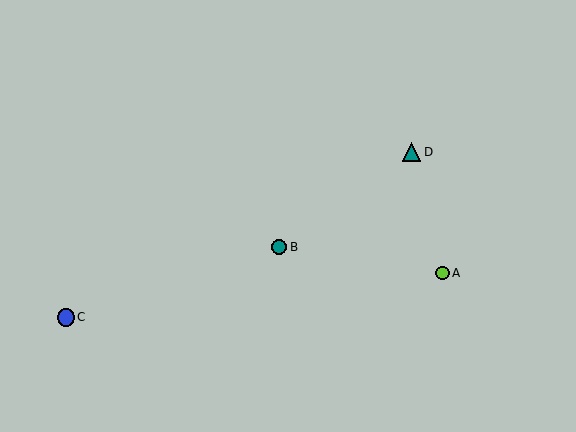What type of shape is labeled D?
Shape D is a teal triangle.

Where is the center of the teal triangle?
The center of the teal triangle is at (411, 152).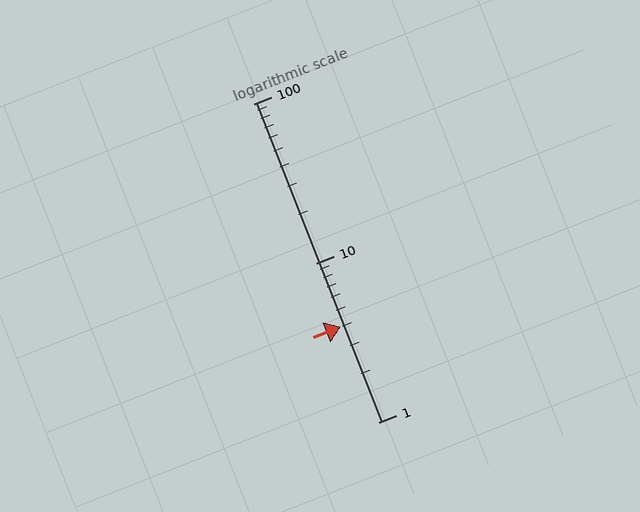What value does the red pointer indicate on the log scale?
The pointer indicates approximately 4.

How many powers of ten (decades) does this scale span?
The scale spans 2 decades, from 1 to 100.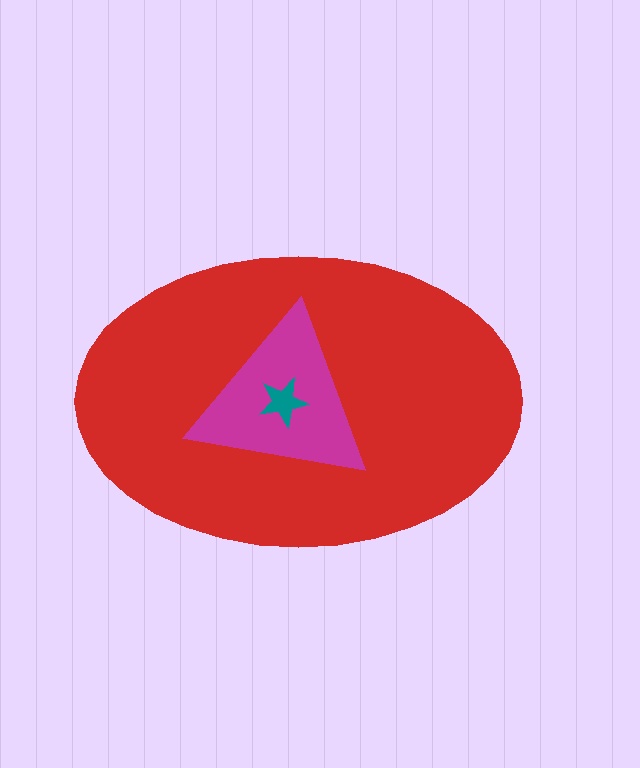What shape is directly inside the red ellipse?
The magenta triangle.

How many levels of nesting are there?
3.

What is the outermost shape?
The red ellipse.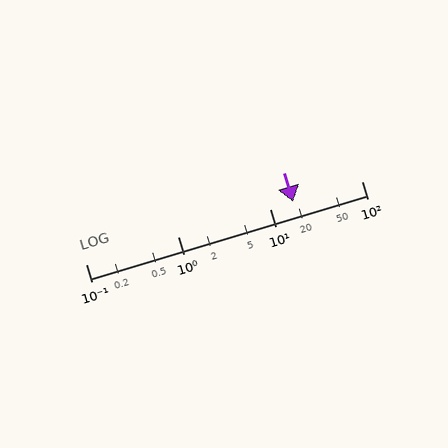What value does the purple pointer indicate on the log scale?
The pointer indicates approximately 18.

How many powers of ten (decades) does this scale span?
The scale spans 3 decades, from 0.1 to 100.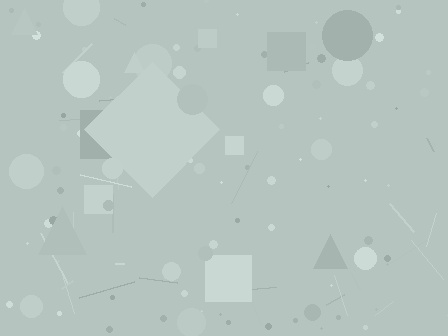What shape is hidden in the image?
A diamond is hidden in the image.